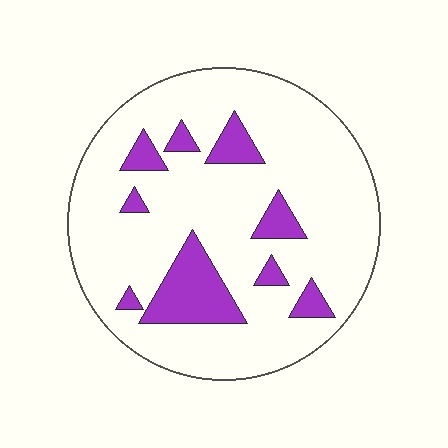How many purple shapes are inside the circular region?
9.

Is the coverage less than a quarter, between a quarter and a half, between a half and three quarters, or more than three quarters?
Less than a quarter.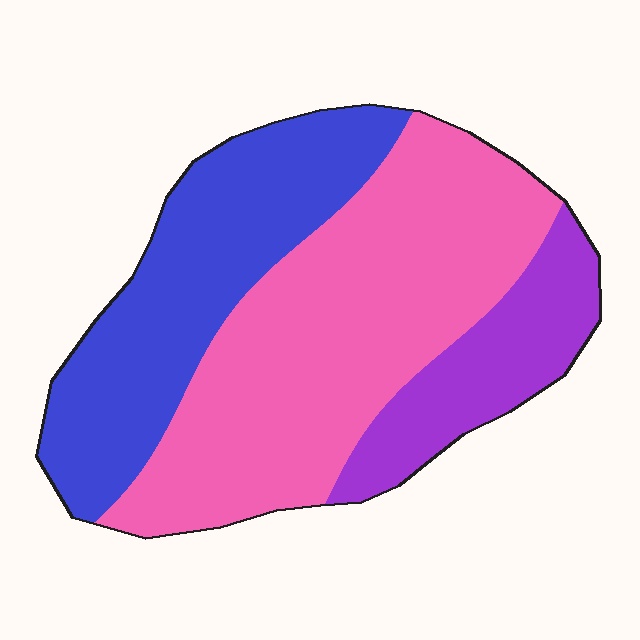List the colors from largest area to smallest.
From largest to smallest: pink, blue, purple.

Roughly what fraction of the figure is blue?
Blue covers about 35% of the figure.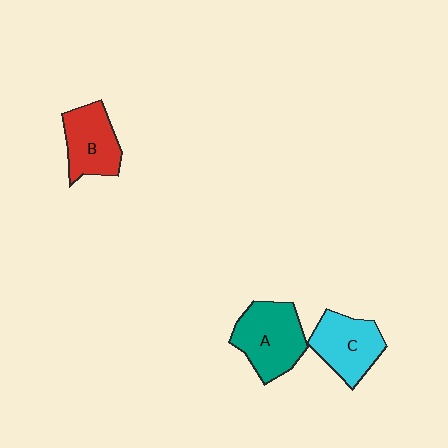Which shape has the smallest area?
Shape B (red).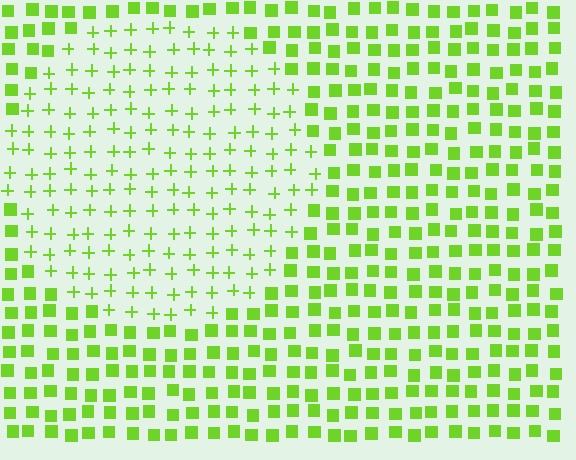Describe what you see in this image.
The image is filled with small lime elements arranged in a uniform grid. A circle-shaped region contains plus signs, while the surrounding area contains squares. The boundary is defined purely by the change in element shape.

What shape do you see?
I see a circle.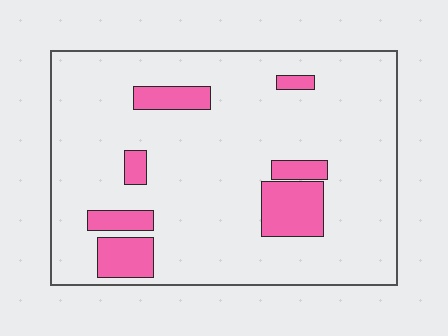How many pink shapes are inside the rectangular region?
7.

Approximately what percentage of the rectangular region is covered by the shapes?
Approximately 15%.